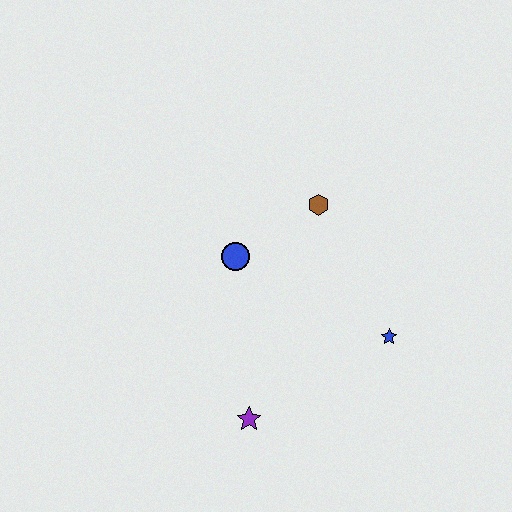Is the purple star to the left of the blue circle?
No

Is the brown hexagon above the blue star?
Yes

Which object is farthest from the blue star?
The blue circle is farthest from the blue star.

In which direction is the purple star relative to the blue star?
The purple star is to the left of the blue star.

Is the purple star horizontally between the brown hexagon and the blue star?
No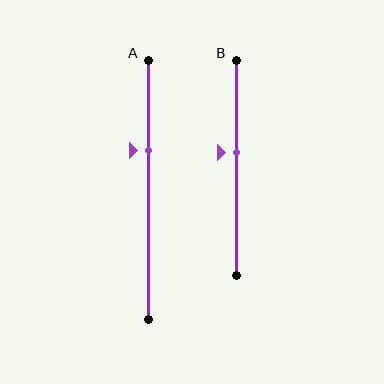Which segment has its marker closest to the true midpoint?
Segment B has its marker closest to the true midpoint.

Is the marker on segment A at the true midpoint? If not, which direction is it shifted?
No, the marker on segment A is shifted upward by about 15% of the segment length.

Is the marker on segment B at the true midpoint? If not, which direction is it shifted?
No, the marker on segment B is shifted upward by about 7% of the segment length.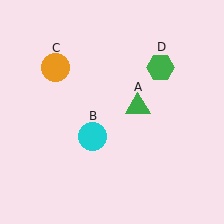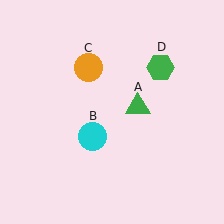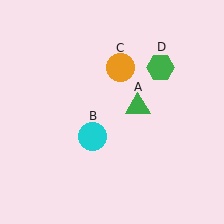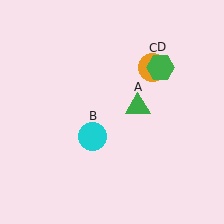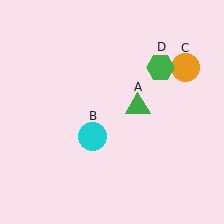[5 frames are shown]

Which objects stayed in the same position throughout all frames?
Green triangle (object A) and cyan circle (object B) and green hexagon (object D) remained stationary.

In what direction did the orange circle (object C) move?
The orange circle (object C) moved right.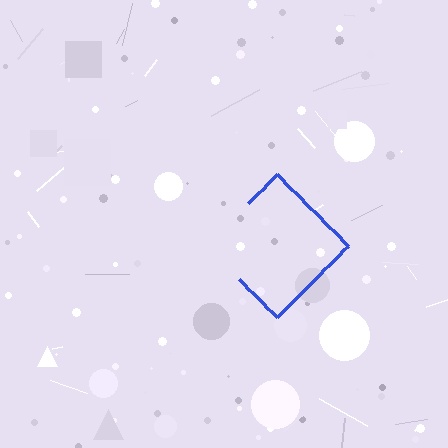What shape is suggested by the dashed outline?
The dashed outline suggests a diamond.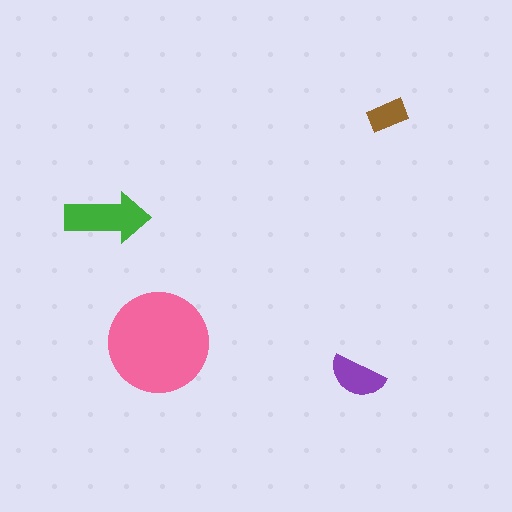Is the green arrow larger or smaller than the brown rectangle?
Larger.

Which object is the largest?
The pink circle.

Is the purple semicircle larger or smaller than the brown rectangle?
Larger.